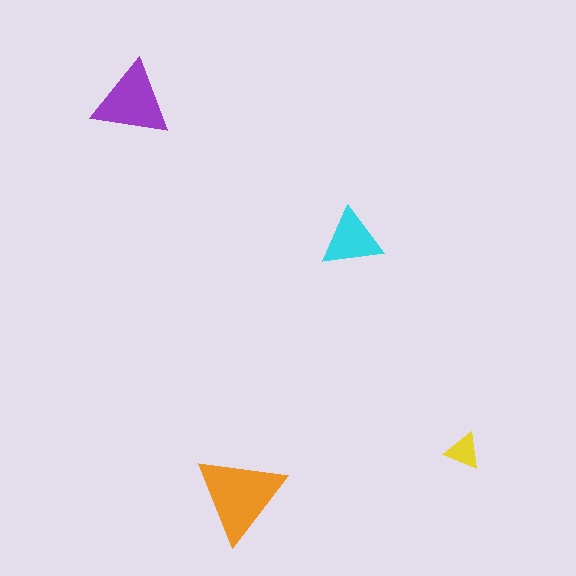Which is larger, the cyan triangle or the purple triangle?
The purple one.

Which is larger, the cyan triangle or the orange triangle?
The orange one.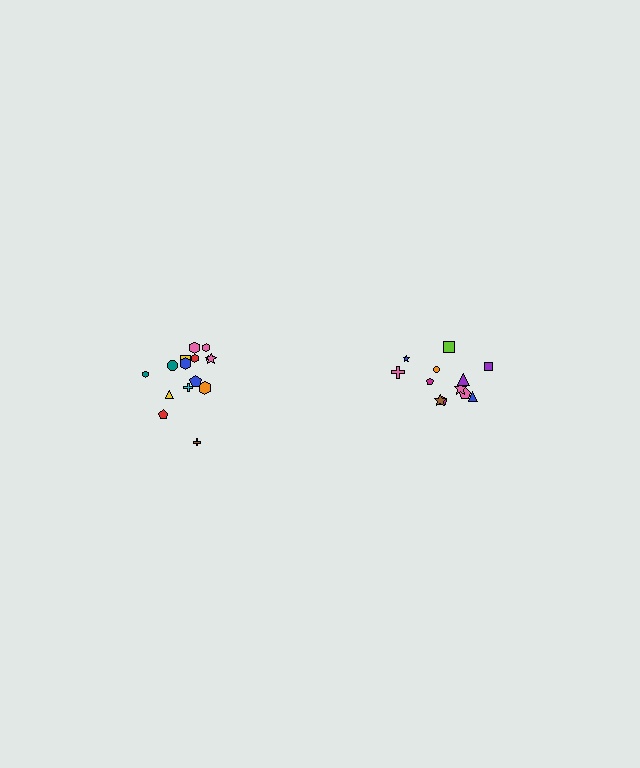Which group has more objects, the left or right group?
The left group.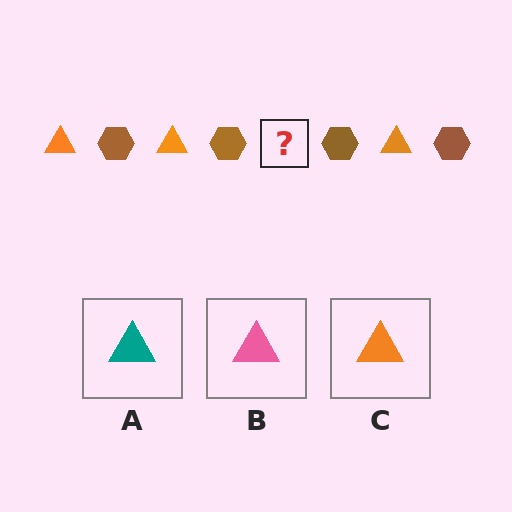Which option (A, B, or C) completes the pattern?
C.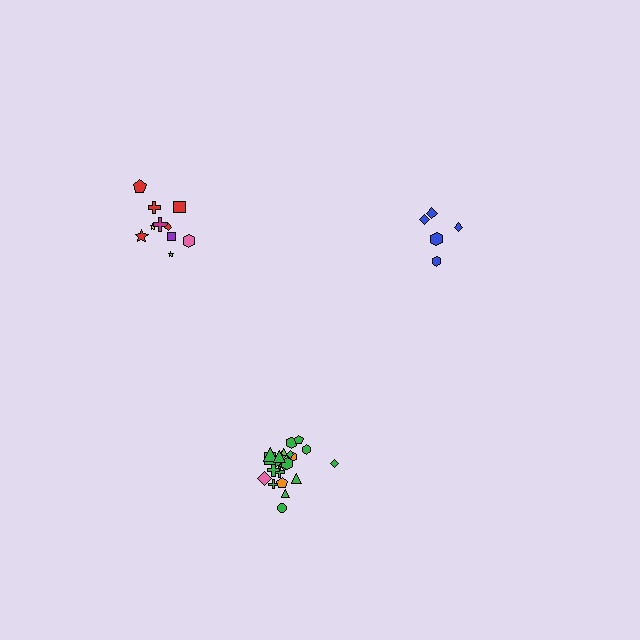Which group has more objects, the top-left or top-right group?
The top-left group.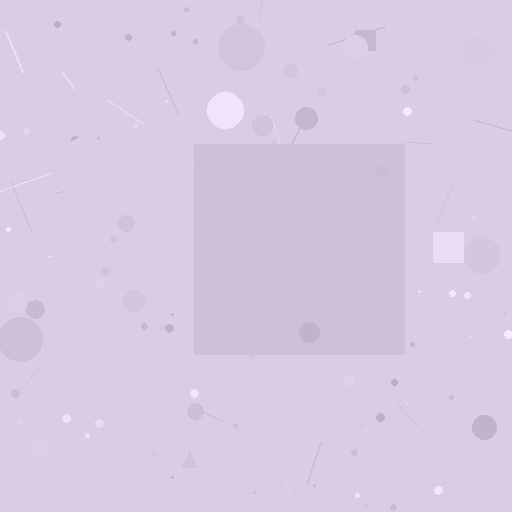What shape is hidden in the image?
A square is hidden in the image.